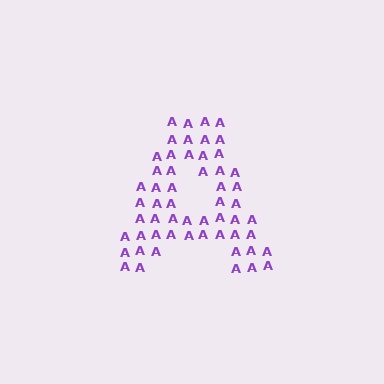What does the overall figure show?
The overall figure shows the letter A.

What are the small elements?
The small elements are letter A's.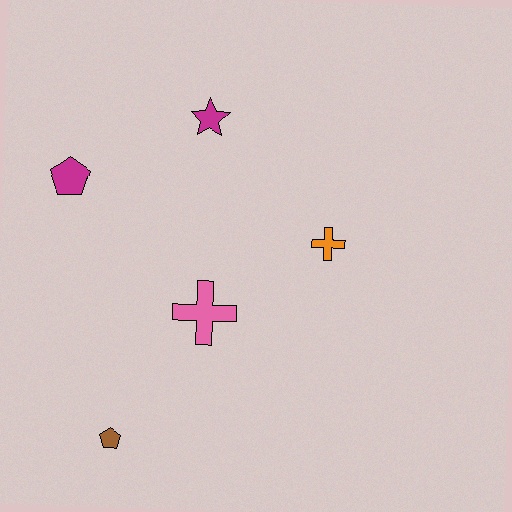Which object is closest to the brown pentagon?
The pink cross is closest to the brown pentagon.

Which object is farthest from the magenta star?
The brown pentagon is farthest from the magenta star.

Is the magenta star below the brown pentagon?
No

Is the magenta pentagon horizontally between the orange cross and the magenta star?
No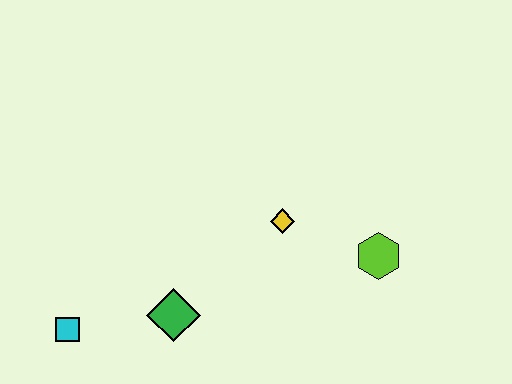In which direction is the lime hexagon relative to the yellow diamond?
The lime hexagon is to the right of the yellow diamond.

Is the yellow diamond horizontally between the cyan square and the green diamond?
No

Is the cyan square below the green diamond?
Yes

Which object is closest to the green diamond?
The cyan square is closest to the green diamond.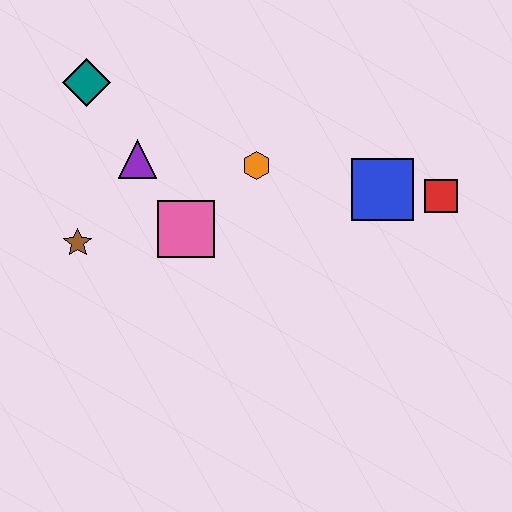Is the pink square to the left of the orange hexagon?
Yes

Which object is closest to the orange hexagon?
The pink square is closest to the orange hexagon.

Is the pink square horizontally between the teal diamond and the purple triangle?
No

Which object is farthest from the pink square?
The red square is farthest from the pink square.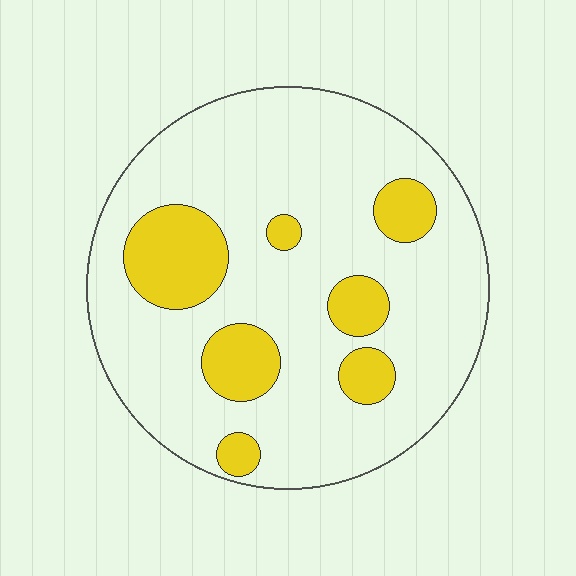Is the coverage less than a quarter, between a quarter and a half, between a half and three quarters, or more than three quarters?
Less than a quarter.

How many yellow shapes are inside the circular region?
7.